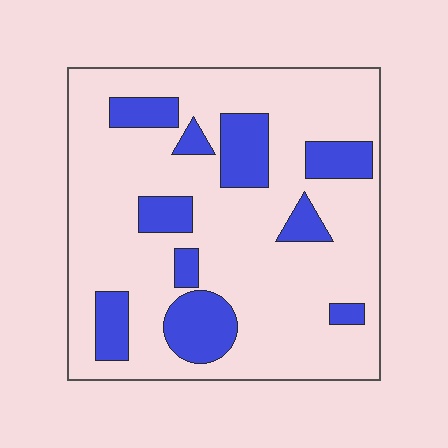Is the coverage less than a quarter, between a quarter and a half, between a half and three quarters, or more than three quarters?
Less than a quarter.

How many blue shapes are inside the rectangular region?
10.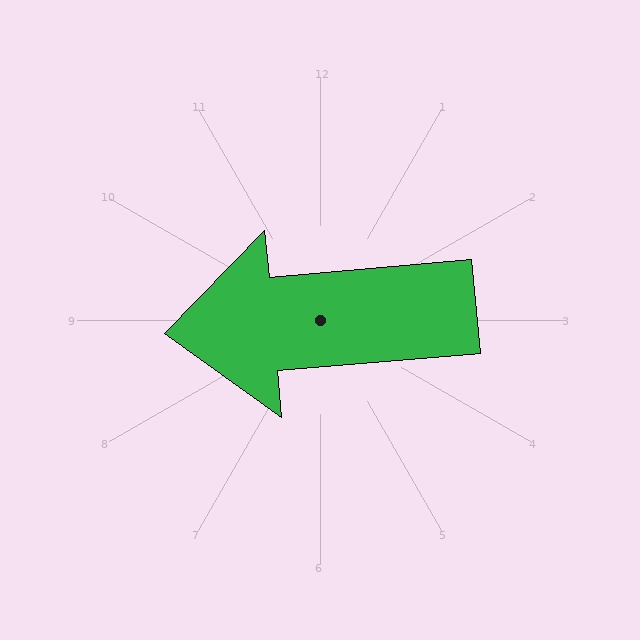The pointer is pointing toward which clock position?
Roughly 9 o'clock.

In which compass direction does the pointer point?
West.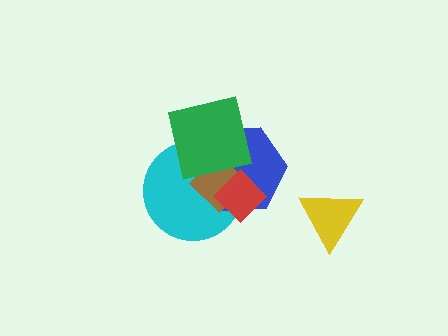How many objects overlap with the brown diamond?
4 objects overlap with the brown diamond.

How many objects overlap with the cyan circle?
4 objects overlap with the cyan circle.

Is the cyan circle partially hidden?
Yes, it is partially covered by another shape.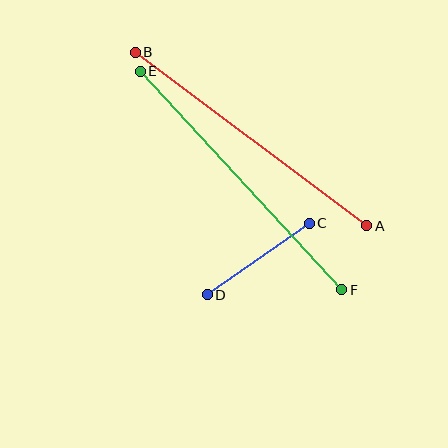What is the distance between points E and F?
The distance is approximately 297 pixels.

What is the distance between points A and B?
The distance is approximately 289 pixels.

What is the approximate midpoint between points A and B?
The midpoint is at approximately (251, 139) pixels.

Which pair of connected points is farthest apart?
Points E and F are farthest apart.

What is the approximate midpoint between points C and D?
The midpoint is at approximately (258, 259) pixels.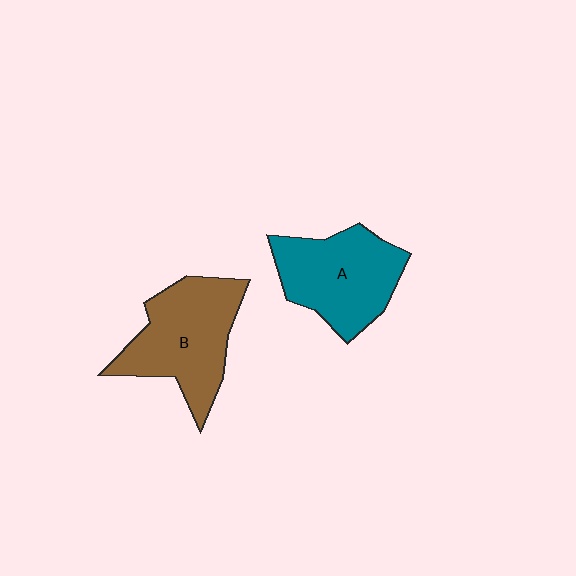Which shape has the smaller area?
Shape A (teal).